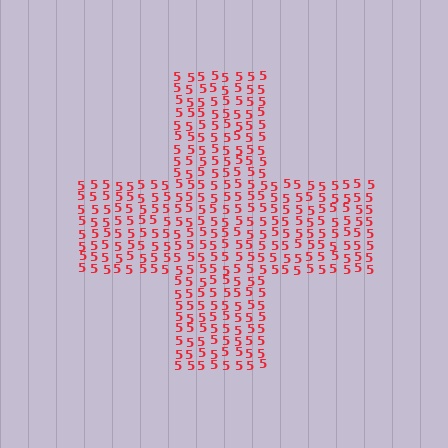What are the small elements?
The small elements are digit 5's.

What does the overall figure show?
The overall figure shows a cross.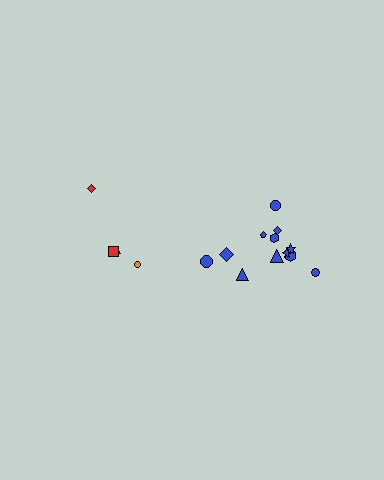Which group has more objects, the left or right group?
The right group.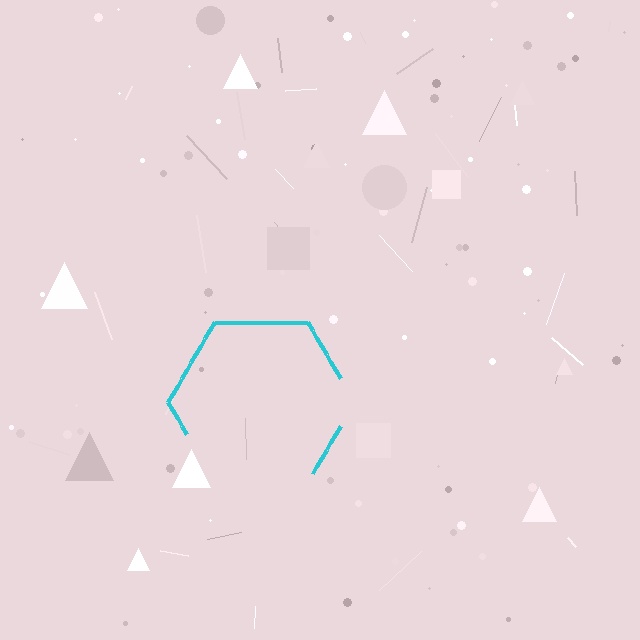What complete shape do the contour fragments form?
The contour fragments form a hexagon.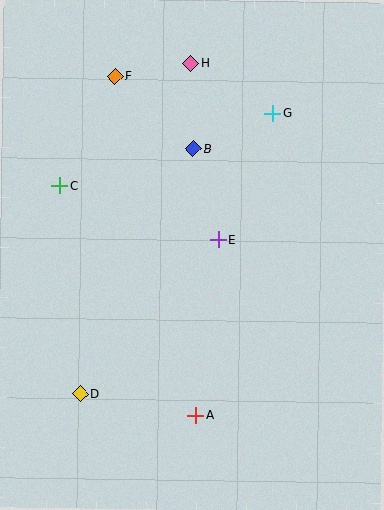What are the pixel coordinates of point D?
Point D is at (80, 394).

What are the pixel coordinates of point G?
Point G is at (273, 113).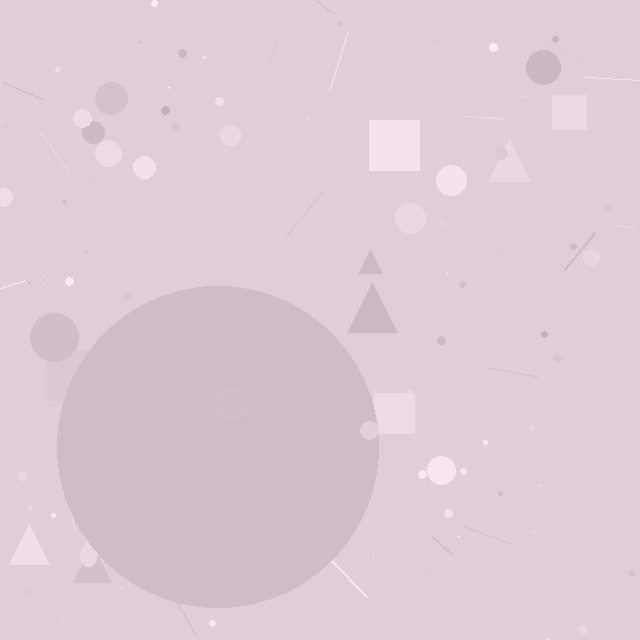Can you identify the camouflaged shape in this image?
The camouflaged shape is a circle.